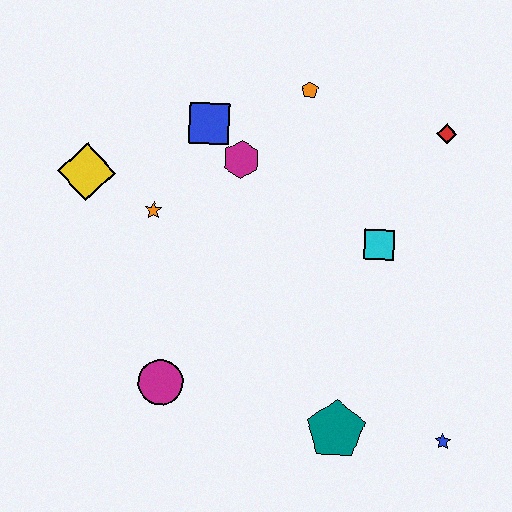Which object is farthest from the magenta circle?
The red diamond is farthest from the magenta circle.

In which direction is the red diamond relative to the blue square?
The red diamond is to the right of the blue square.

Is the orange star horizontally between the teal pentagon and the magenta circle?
No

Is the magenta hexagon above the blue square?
No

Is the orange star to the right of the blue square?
No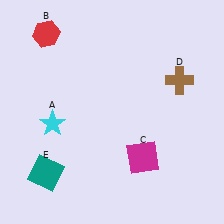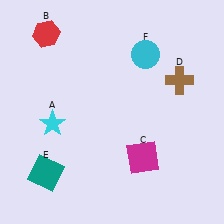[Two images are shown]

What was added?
A cyan circle (F) was added in Image 2.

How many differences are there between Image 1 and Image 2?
There is 1 difference between the two images.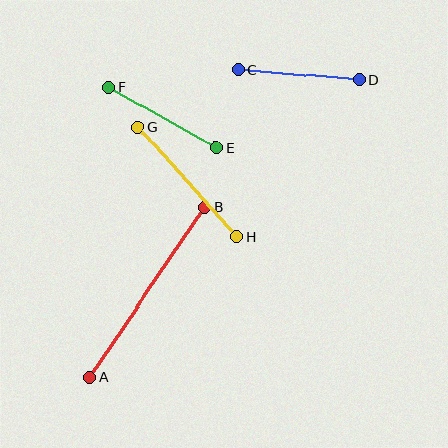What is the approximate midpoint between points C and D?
The midpoint is at approximately (299, 75) pixels.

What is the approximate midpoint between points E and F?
The midpoint is at approximately (163, 117) pixels.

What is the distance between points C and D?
The distance is approximately 121 pixels.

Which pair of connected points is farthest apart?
Points A and B are farthest apart.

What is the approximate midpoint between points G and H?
The midpoint is at approximately (187, 182) pixels.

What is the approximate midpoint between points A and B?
The midpoint is at approximately (147, 292) pixels.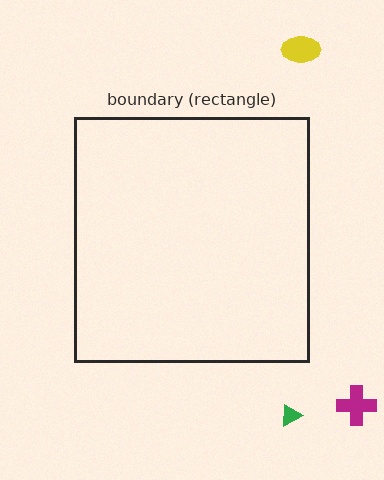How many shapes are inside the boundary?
0 inside, 3 outside.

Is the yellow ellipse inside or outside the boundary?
Outside.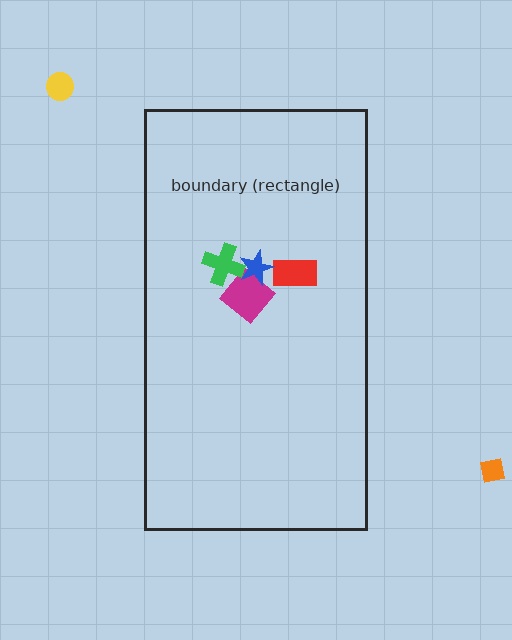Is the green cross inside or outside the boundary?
Inside.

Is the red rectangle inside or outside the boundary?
Inside.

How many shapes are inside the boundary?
4 inside, 2 outside.